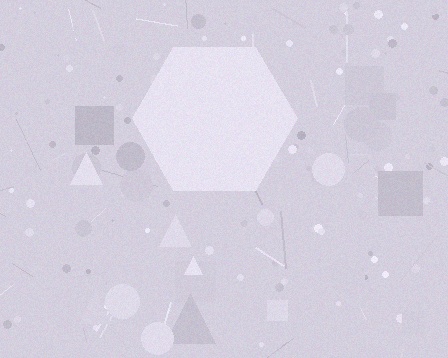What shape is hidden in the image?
A hexagon is hidden in the image.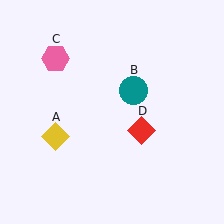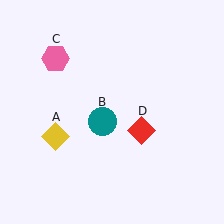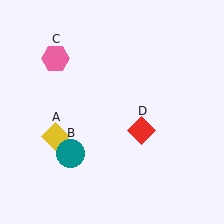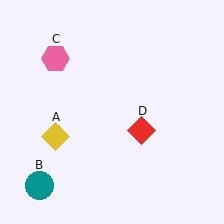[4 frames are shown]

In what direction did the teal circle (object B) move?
The teal circle (object B) moved down and to the left.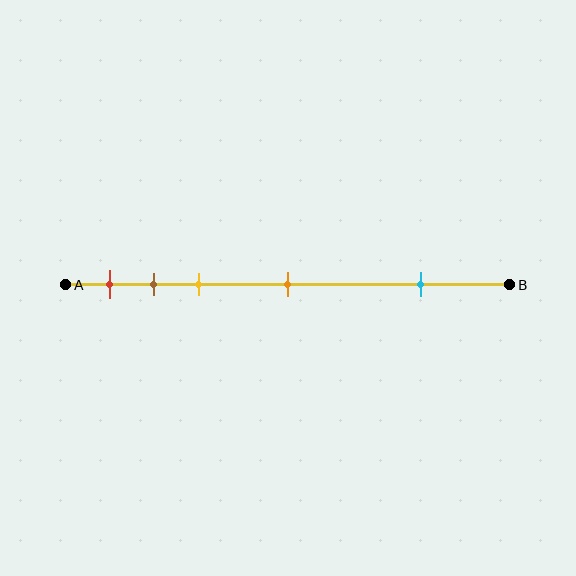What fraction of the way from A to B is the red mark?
The red mark is approximately 10% (0.1) of the way from A to B.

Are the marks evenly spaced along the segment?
No, the marks are not evenly spaced.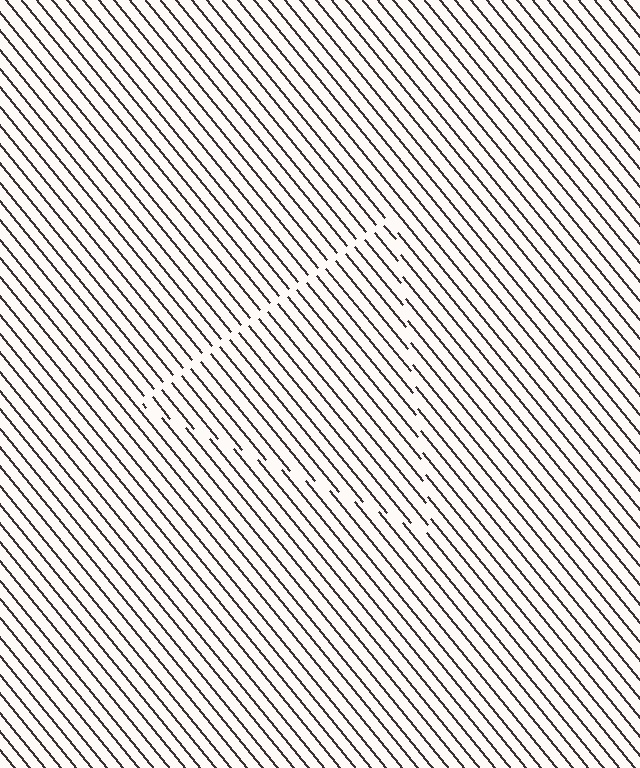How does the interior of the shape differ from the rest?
The interior of the shape contains the same grating, shifted by half a period — the contour is defined by the phase discontinuity where line-ends from the inner and outer gratings abut.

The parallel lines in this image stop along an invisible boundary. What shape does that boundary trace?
An illusory triangle. The interior of the shape contains the same grating, shifted by half a period — the contour is defined by the phase discontinuity where line-ends from the inner and outer gratings abut.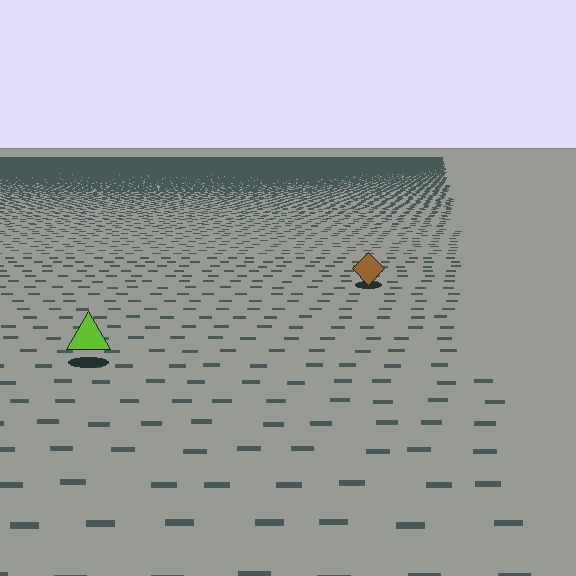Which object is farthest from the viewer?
The brown diamond is farthest from the viewer. It appears smaller and the ground texture around it is denser.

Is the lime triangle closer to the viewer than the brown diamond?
Yes. The lime triangle is closer — you can tell from the texture gradient: the ground texture is coarser near it.